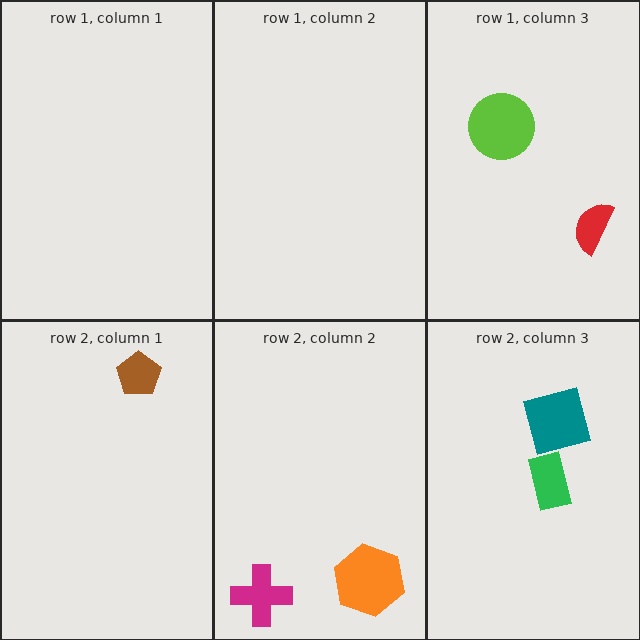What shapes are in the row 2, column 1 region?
The brown pentagon.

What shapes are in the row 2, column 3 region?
The teal square, the green rectangle.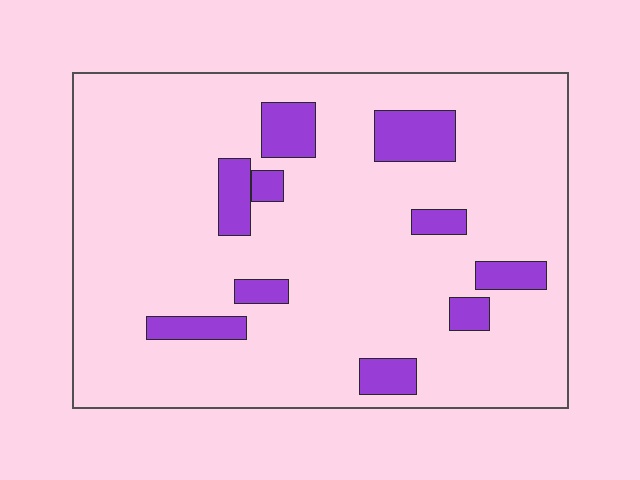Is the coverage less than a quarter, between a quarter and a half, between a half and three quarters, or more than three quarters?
Less than a quarter.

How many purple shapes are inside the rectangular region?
10.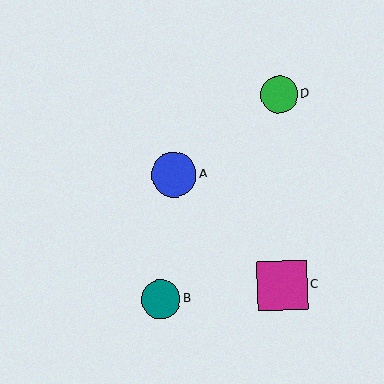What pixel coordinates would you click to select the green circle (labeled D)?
Click at (279, 95) to select the green circle D.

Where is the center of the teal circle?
The center of the teal circle is at (161, 299).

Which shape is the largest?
The magenta square (labeled C) is the largest.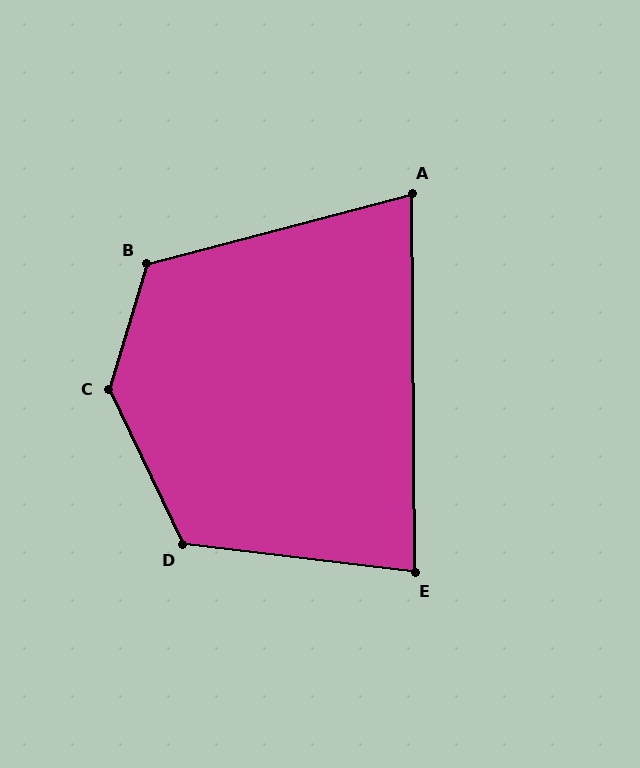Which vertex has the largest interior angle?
C, at approximately 138 degrees.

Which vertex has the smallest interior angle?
A, at approximately 76 degrees.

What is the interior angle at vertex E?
Approximately 83 degrees (acute).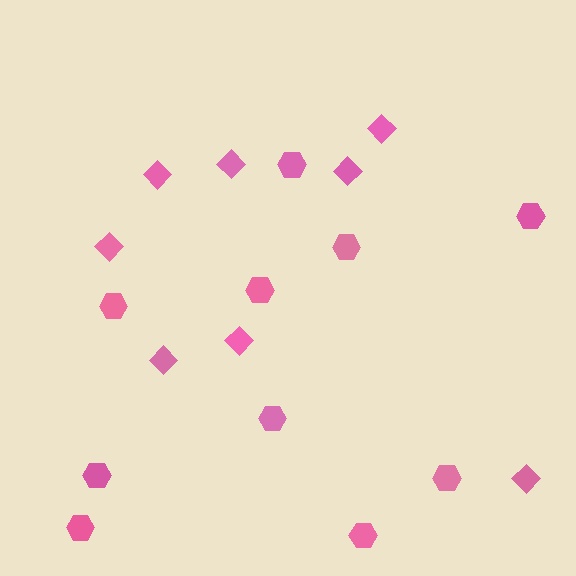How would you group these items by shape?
There are 2 groups: one group of diamonds (8) and one group of hexagons (10).